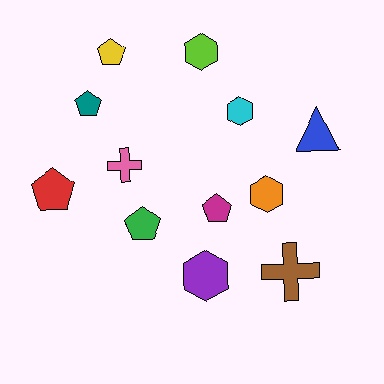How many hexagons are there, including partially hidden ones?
There are 4 hexagons.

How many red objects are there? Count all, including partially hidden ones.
There is 1 red object.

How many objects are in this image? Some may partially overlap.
There are 12 objects.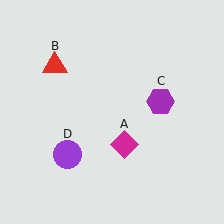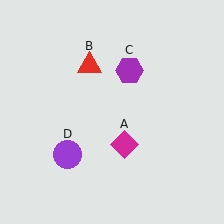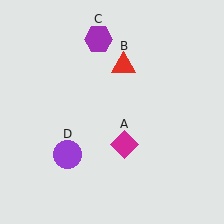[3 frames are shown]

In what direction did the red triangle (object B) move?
The red triangle (object B) moved right.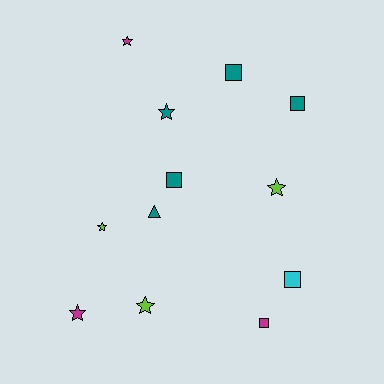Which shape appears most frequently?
Star, with 6 objects.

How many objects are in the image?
There are 12 objects.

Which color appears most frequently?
Teal, with 5 objects.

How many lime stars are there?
There are 3 lime stars.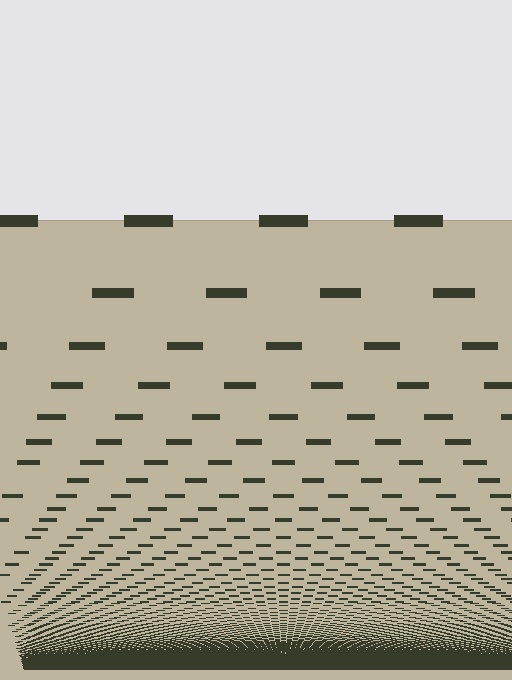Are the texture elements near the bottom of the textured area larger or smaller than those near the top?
Smaller. The gradient is inverted — elements near the bottom are smaller and denser.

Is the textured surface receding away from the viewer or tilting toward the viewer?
The surface appears to tilt toward the viewer. Texture elements get larger and sparser toward the top.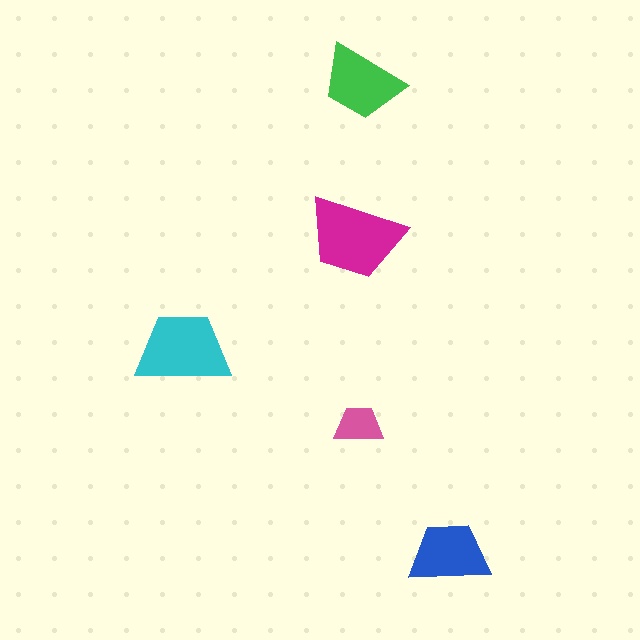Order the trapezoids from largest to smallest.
the magenta one, the cyan one, the green one, the blue one, the pink one.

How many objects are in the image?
There are 5 objects in the image.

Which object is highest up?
The green trapezoid is topmost.